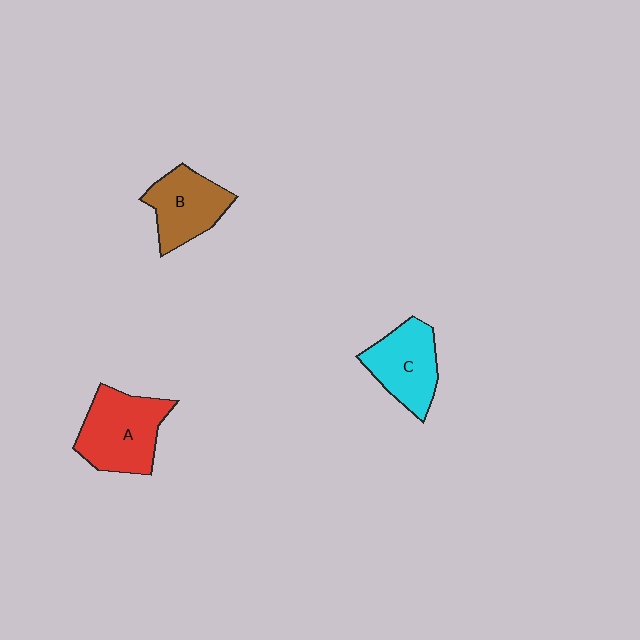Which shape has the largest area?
Shape A (red).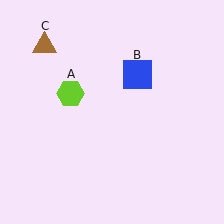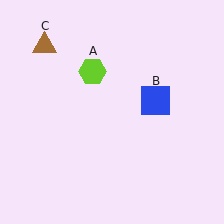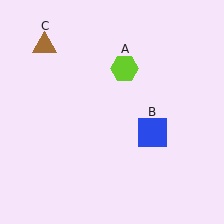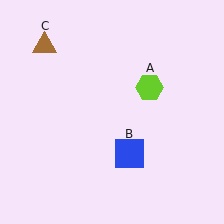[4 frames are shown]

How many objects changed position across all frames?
2 objects changed position: lime hexagon (object A), blue square (object B).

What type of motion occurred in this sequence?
The lime hexagon (object A), blue square (object B) rotated clockwise around the center of the scene.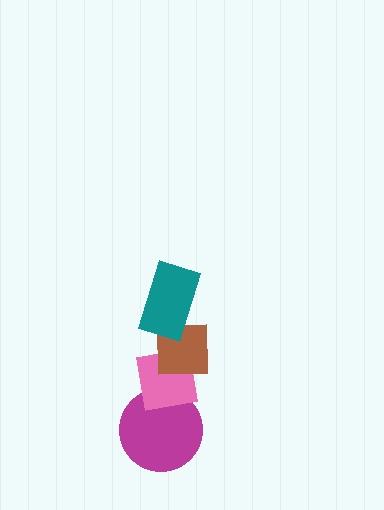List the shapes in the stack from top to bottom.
From top to bottom: the teal rectangle, the brown square, the pink square, the magenta circle.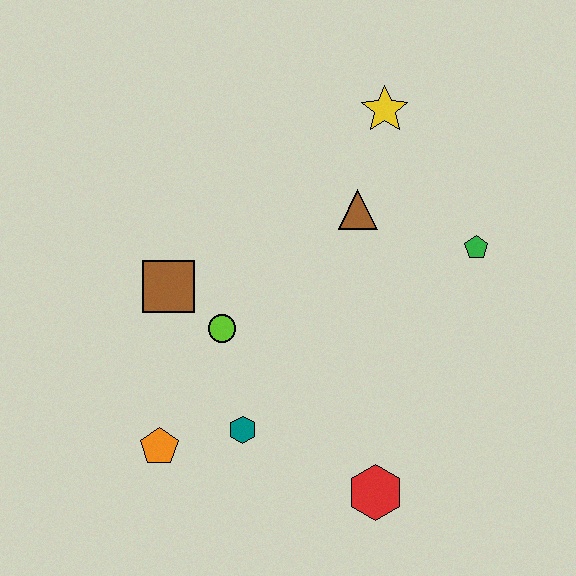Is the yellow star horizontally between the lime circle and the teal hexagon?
No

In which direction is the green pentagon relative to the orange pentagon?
The green pentagon is to the right of the orange pentagon.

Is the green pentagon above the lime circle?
Yes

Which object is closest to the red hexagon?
The teal hexagon is closest to the red hexagon.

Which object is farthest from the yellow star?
The orange pentagon is farthest from the yellow star.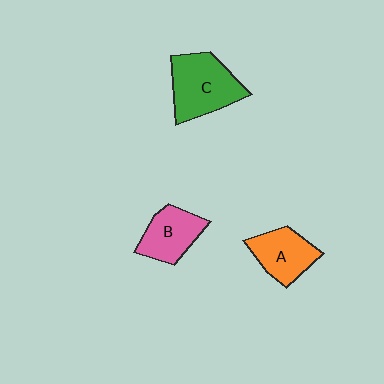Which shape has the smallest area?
Shape B (pink).